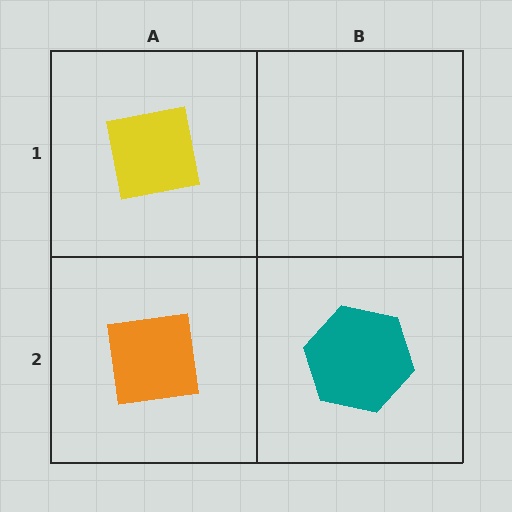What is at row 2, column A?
An orange square.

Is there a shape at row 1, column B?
No, that cell is empty.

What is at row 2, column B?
A teal hexagon.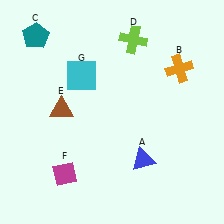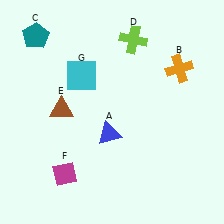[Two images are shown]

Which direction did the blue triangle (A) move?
The blue triangle (A) moved left.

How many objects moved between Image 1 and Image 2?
1 object moved between the two images.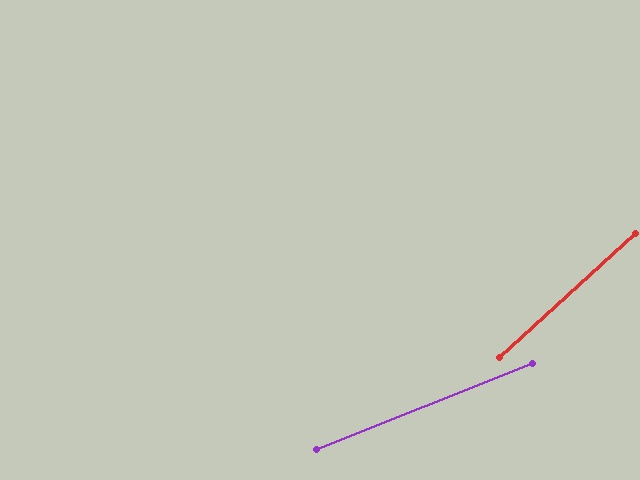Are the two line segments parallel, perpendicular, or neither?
Neither parallel nor perpendicular — they differ by about 20°.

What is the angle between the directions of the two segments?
Approximately 20 degrees.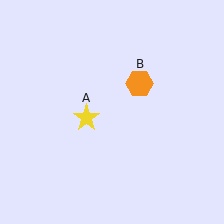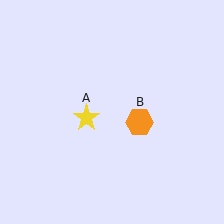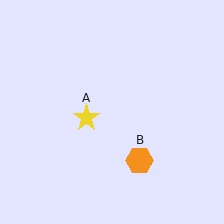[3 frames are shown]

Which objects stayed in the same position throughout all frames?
Yellow star (object A) remained stationary.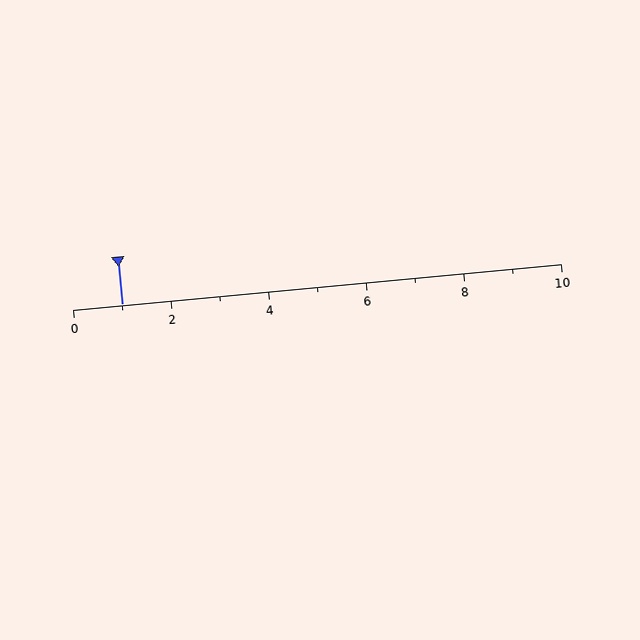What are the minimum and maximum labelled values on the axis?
The axis runs from 0 to 10.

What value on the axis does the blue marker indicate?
The marker indicates approximately 1.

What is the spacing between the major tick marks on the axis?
The major ticks are spaced 2 apart.